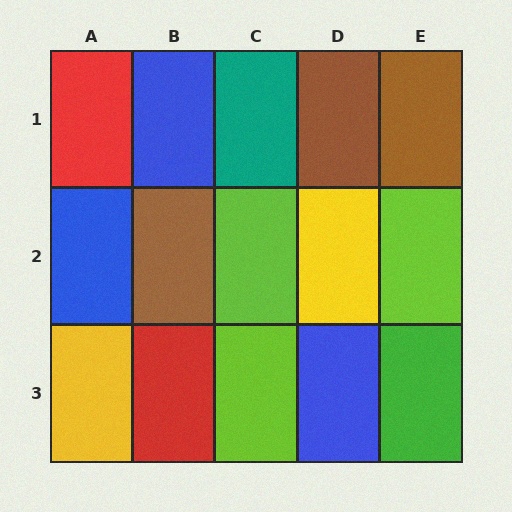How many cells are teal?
1 cell is teal.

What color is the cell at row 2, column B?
Brown.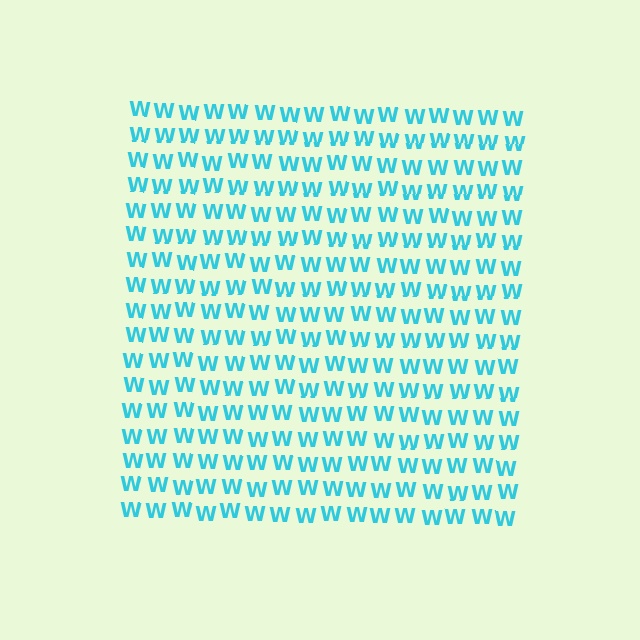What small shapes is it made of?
It is made of small letter W's.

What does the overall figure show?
The overall figure shows a square.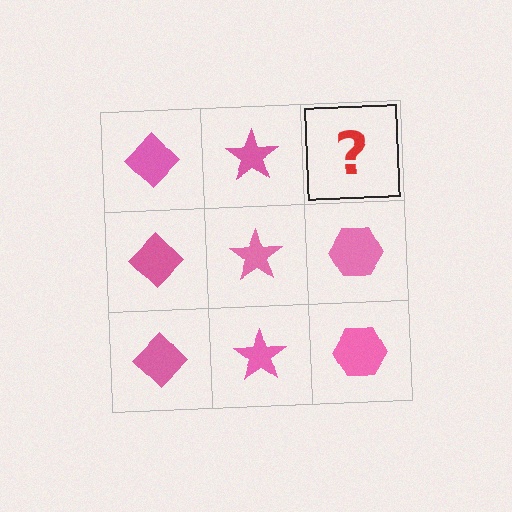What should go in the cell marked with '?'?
The missing cell should contain a pink hexagon.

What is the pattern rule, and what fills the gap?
The rule is that each column has a consistent shape. The gap should be filled with a pink hexagon.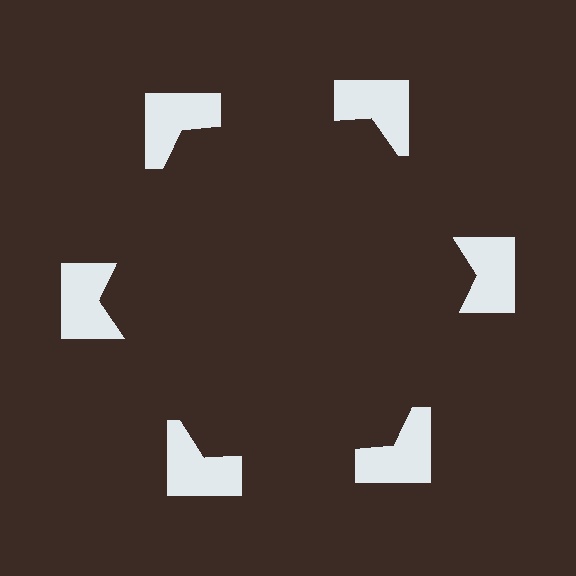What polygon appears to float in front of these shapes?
An illusory hexagon — its edges are inferred from the aligned wedge cuts in the notched squares, not physically drawn.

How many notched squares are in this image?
There are 6 — one at each vertex of the illusory hexagon.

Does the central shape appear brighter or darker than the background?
It typically appears slightly darker than the background, even though no actual brightness change is drawn.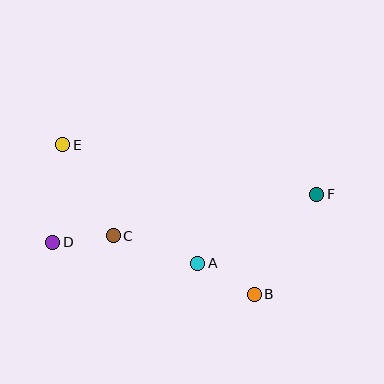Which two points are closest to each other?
Points C and D are closest to each other.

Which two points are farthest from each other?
Points D and F are farthest from each other.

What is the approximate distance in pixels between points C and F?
The distance between C and F is approximately 207 pixels.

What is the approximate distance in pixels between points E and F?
The distance between E and F is approximately 259 pixels.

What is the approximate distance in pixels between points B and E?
The distance between B and E is approximately 243 pixels.